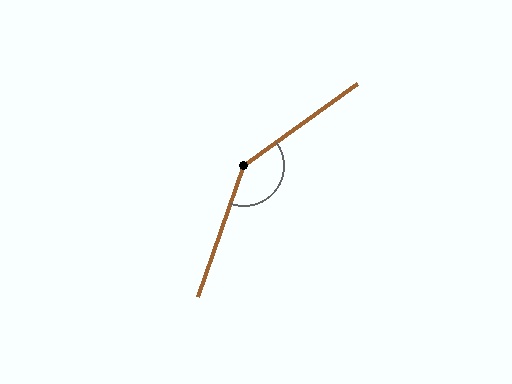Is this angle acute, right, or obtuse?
It is obtuse.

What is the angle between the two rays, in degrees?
Approximately 145 degrees.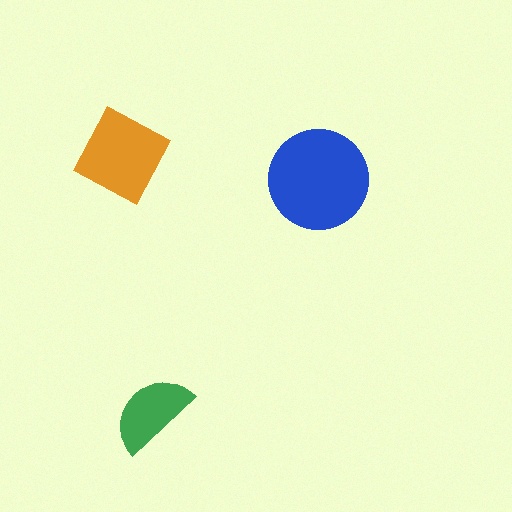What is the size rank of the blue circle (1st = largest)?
1st.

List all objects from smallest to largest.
The green semicircle, the orange diamond, the blue circle.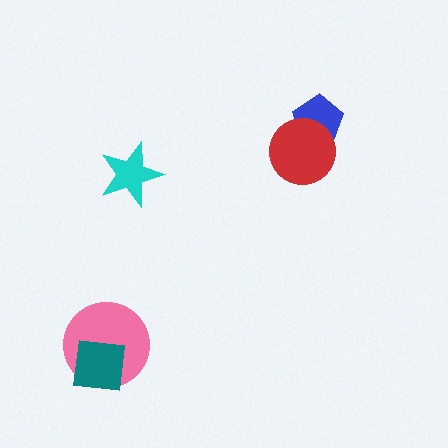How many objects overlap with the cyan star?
0 objects overlap with the cyan star.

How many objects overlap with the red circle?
1 object overlaps with the red circle.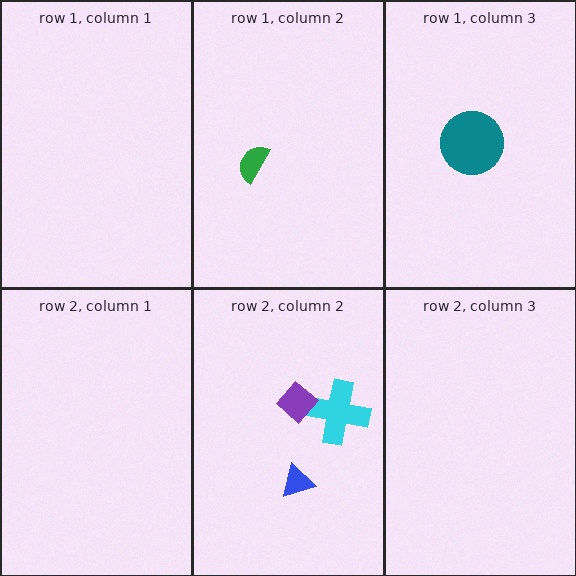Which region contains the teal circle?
The row 1, column 3 region.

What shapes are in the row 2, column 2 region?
The cyan cross, the blue triangle, the purple diamond.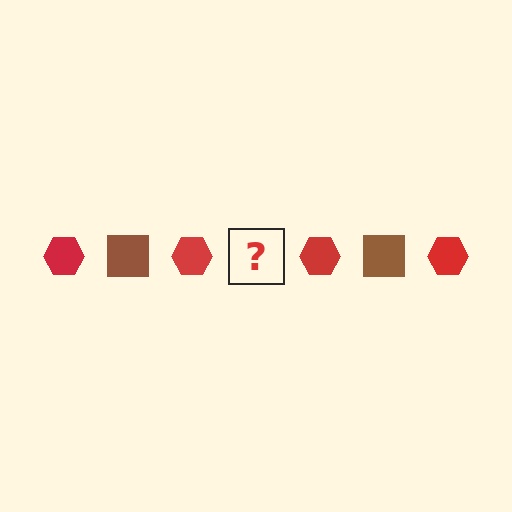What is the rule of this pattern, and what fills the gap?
The rule is that the pattern alternates between red hexagon and brown square. The gap should be filled with a brown square.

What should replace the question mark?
The question mark should be replaced with a brown square.